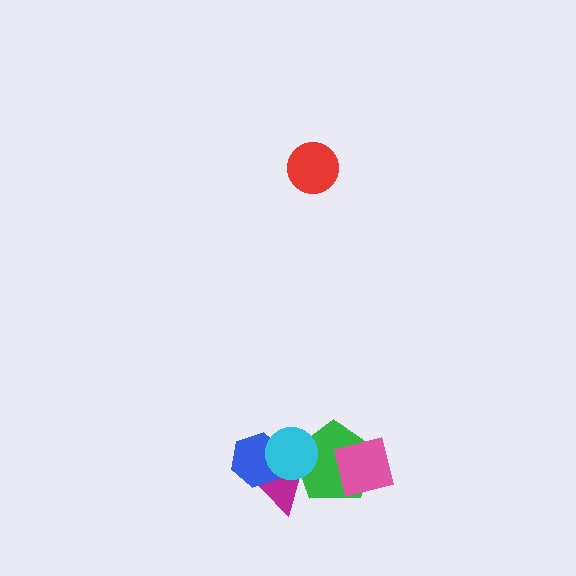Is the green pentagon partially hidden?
Yes, it is partially covered by another shape.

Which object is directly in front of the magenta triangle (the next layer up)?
The blue hexagon is directly in front of the magenta triangle.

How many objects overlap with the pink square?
1 object overlaps with the pink square.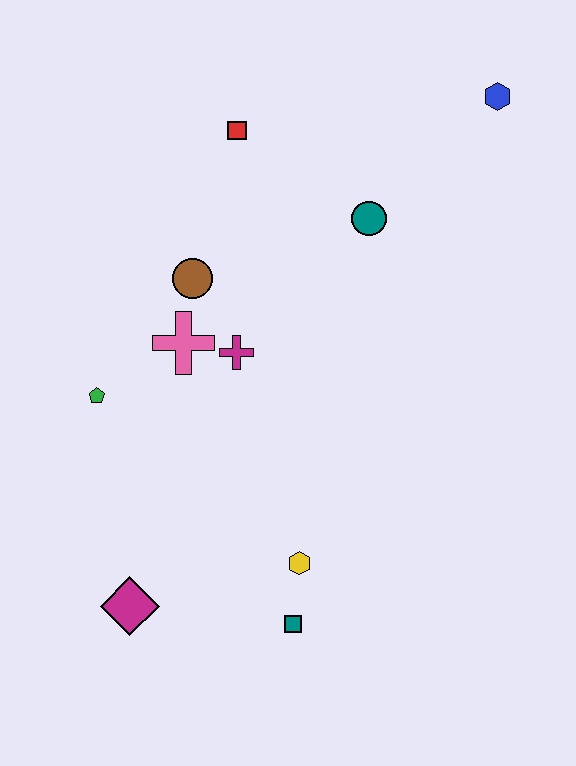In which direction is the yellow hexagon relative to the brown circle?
The yellow hexagon is below the brown circle.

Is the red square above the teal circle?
Yes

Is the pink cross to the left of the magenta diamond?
No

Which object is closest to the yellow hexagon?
The teal square is closest to the yellow hexagon.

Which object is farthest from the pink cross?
The blue hexagon is farthest from the pink cross.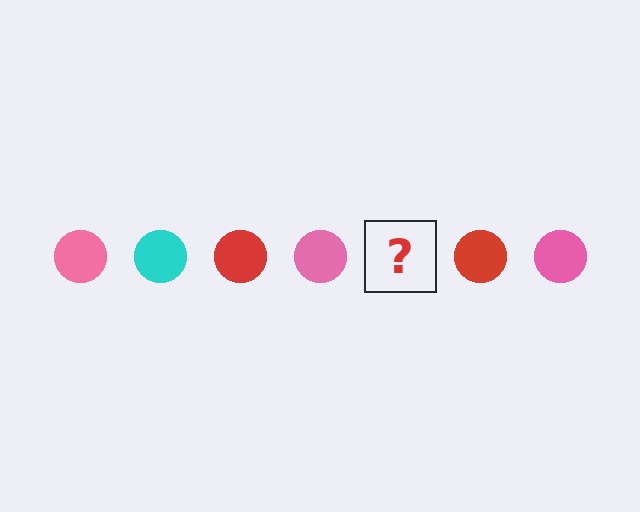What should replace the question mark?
The question mark should be replaced with a cyan circle.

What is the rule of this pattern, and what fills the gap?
The rule is that the pattern cycles through pink, cyan, red circles. The gap should be filled with a cyan circle.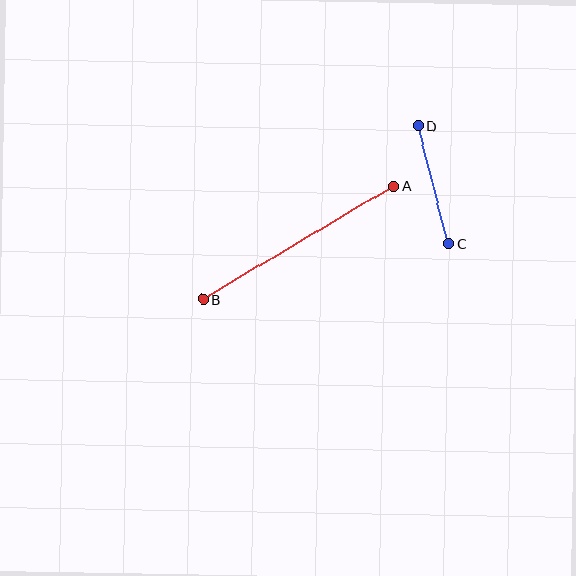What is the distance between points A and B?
The distance is approximately 221 pixels.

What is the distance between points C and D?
The distance is approximately 122 pixels.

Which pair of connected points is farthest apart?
Points A and B are farthest apart.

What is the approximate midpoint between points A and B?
The midpoint is at approximately (298, 243) pixels.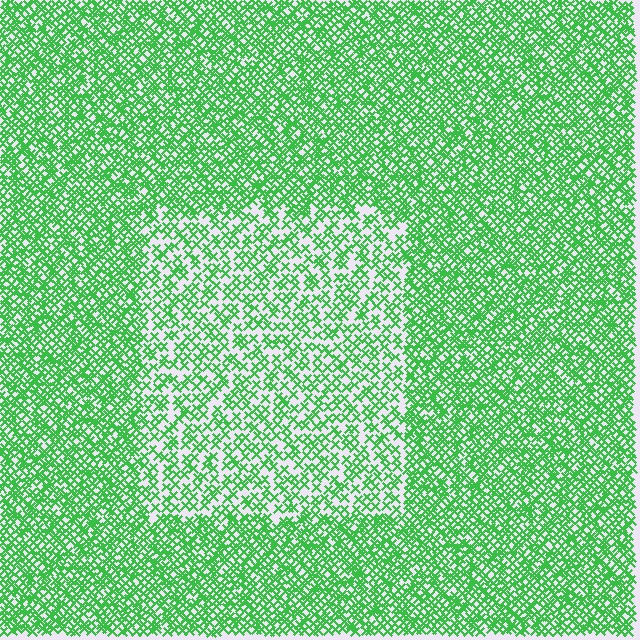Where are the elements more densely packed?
The elements are more densely packed outside the rectangle boundary.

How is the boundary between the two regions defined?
The boundary is defined by a change in element density (approximately 1.9x ratio). All elements are the same color, size, and shape.